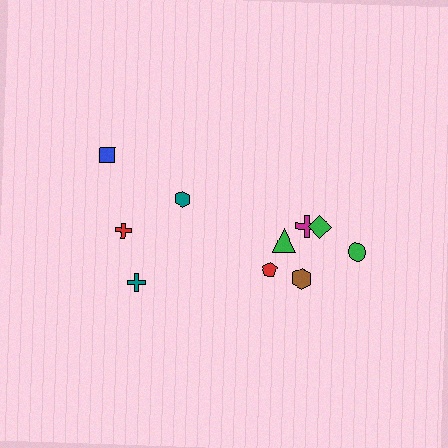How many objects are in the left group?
There are 4 objects.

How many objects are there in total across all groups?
There are 10 objects.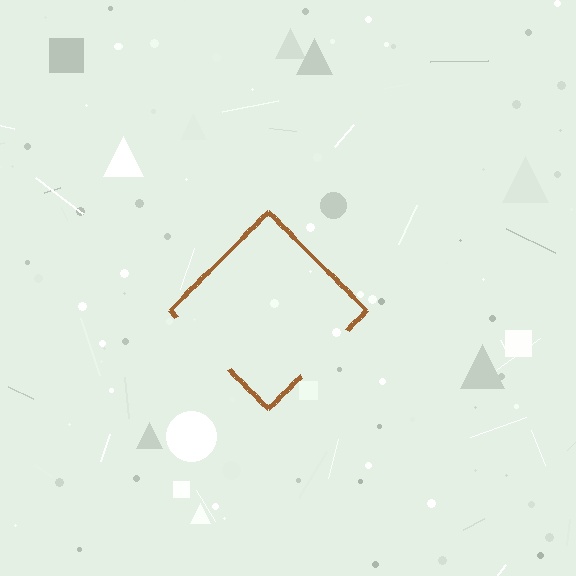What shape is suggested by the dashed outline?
The dashed outline suggests a diamond.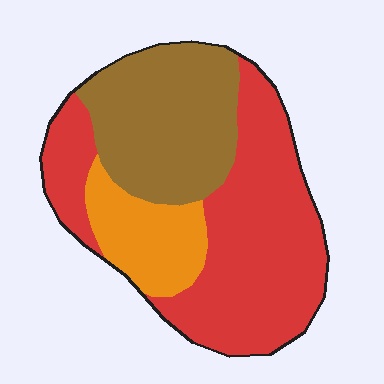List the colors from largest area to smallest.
From largest to smallest: red, brown, orange.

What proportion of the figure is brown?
Brown covers 32% of the figure.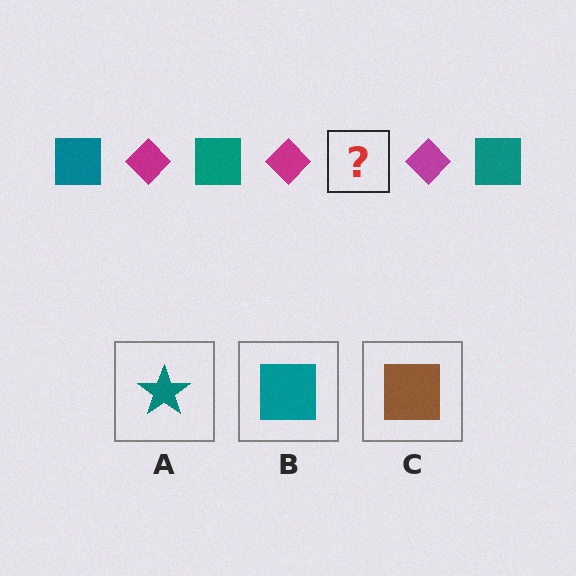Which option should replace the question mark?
Option B.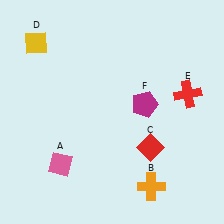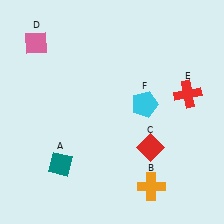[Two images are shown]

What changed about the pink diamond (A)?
In Image 1, A is pink. In Image 2, it changed to teal.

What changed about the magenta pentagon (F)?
In Image 1, F is magenta. In Image 2, it changed to cyan.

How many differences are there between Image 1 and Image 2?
There are 3 differences between the two images.